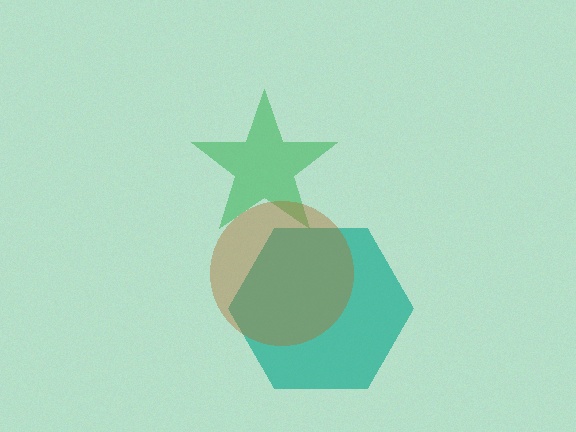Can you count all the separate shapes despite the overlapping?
Yes, there are 3 separate shapes.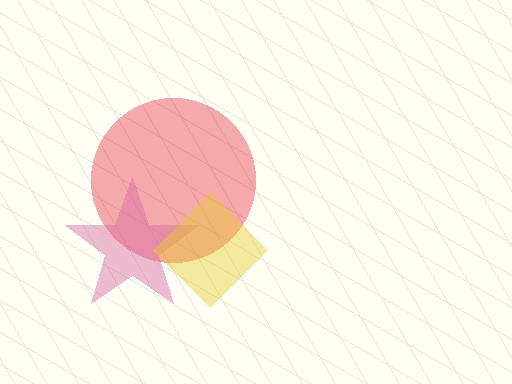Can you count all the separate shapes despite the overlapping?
Yes, there are 3 separate shapes.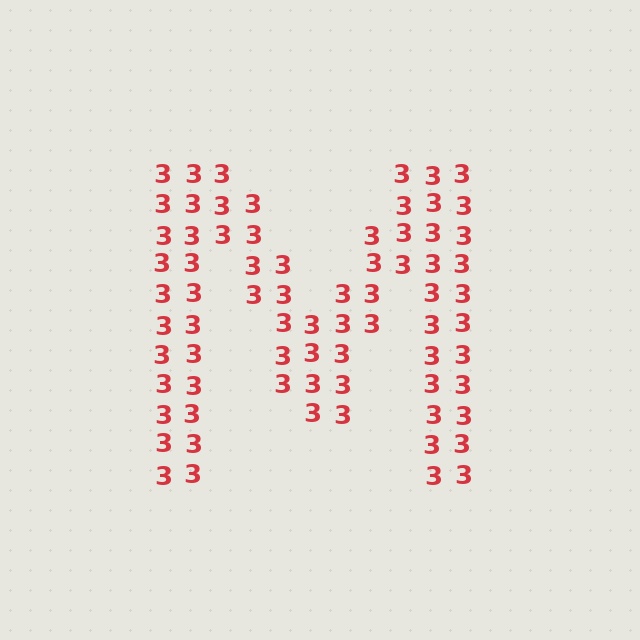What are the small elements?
The small elements are digit 3's.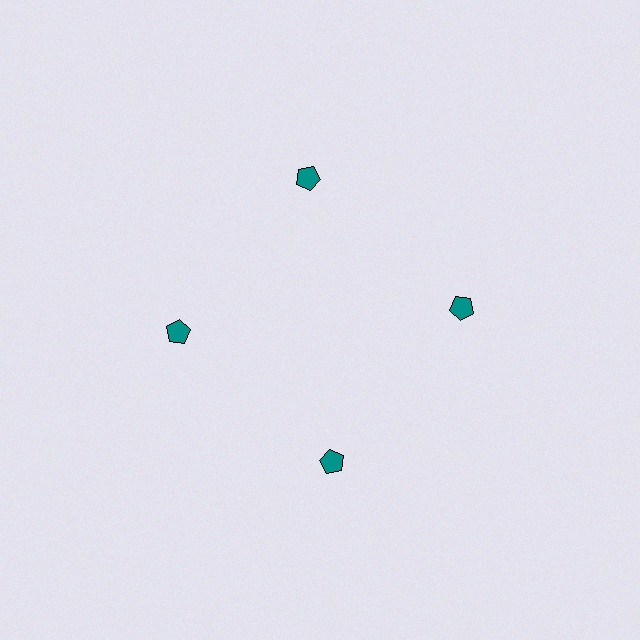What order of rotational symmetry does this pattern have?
This pattern has 4-fold rotational symmetry.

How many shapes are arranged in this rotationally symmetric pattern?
There are 4 shapes, arranged in 4 groups of 1.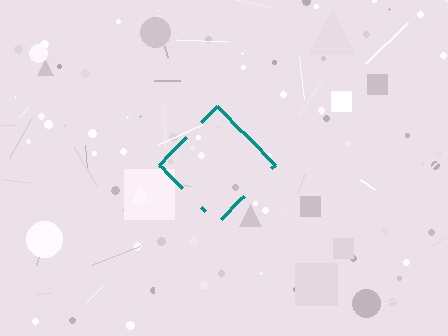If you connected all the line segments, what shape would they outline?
They would outline a diamond.